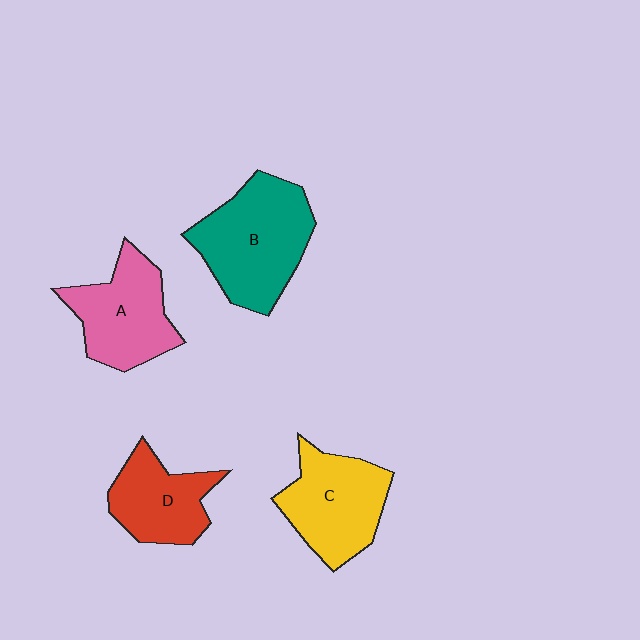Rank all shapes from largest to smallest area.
From largest to smallest: B (teal), C (yellow), A (pink), D (red).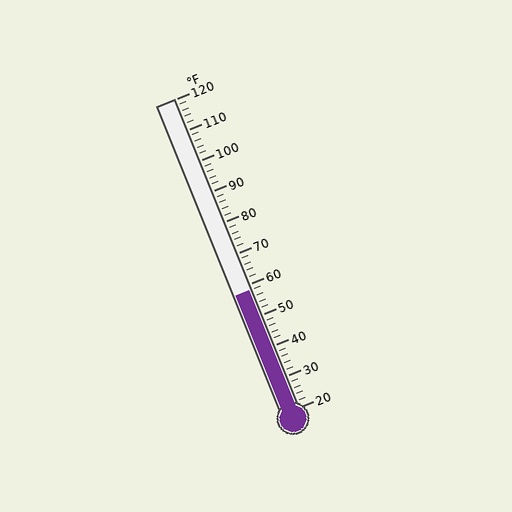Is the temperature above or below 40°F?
The temperature is above 40°F.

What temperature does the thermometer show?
The thermometer shows approximately 58°F.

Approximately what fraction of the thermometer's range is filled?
The thermometer is filled to approximately 40% of its range.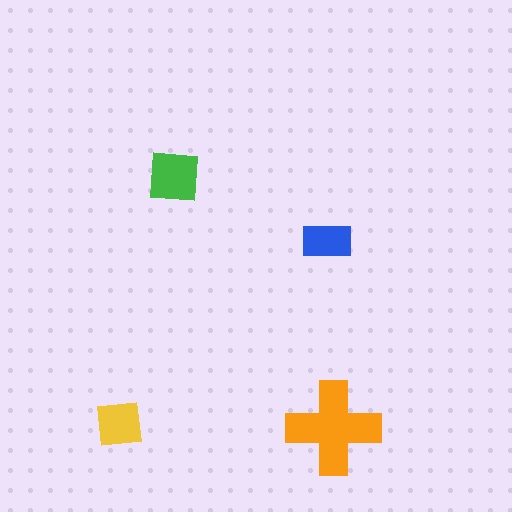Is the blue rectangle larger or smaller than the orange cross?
Smaller.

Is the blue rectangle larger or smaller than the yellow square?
Smaller.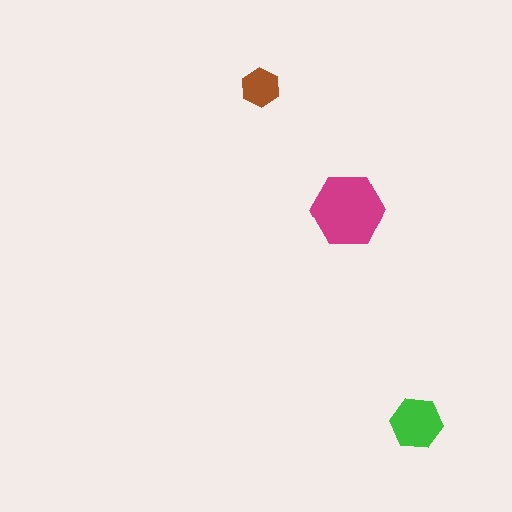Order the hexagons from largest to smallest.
the magenta one, the green one, the brown one.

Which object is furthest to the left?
The brown hexagon is leftmost.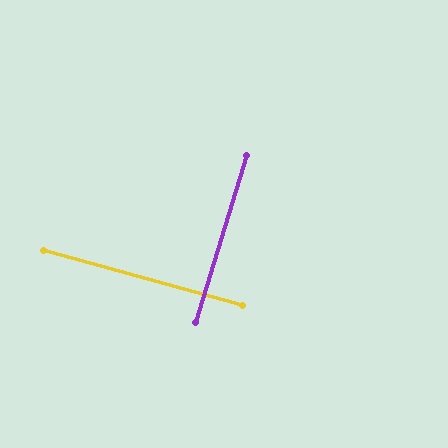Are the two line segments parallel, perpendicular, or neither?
Perpendicular — they meet at approximately 88°.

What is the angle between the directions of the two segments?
Approximately 88 degrees.